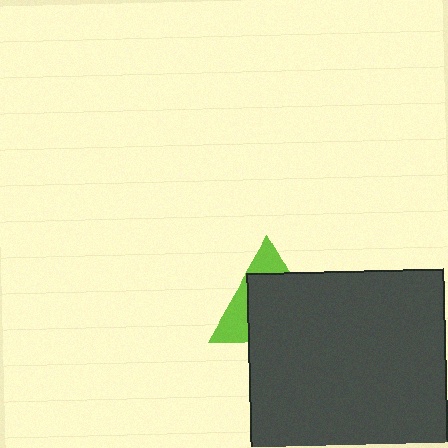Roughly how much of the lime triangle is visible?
A small part of it is visible (roughly 34%).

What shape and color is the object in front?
The object in front is a dark gray rectangle.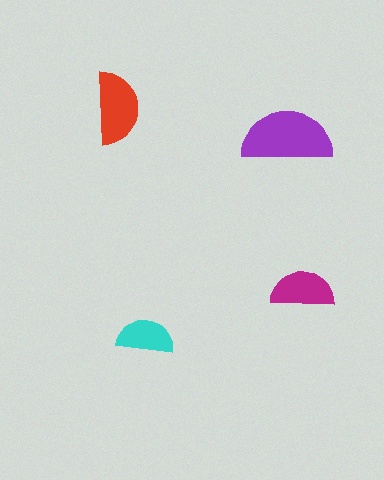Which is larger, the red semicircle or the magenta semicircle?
The red one.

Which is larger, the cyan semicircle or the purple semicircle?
The purple one.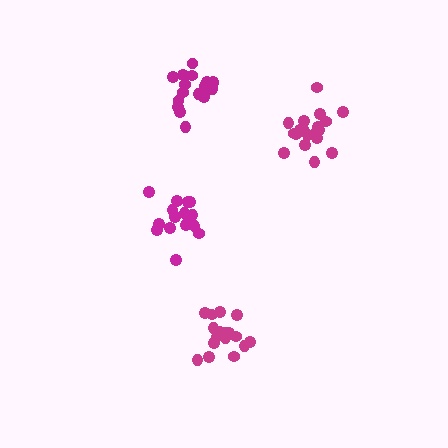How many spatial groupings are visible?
There are 4 spatial groupings.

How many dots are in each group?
Group 1: 19 dots, Group 2: 19 dots, Group 3: 18 dots, Group 4: 16 dots (72 total).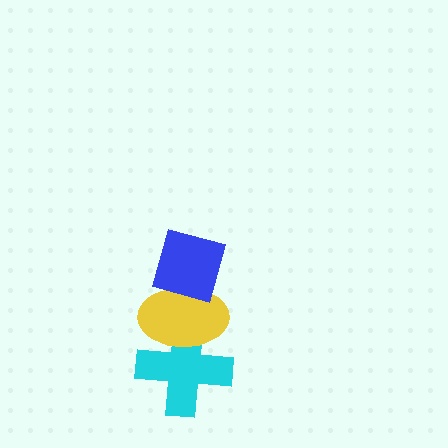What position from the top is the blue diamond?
The blue diamond is 1st from the top.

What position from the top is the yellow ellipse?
The yellow ellipse is 2nd from the top.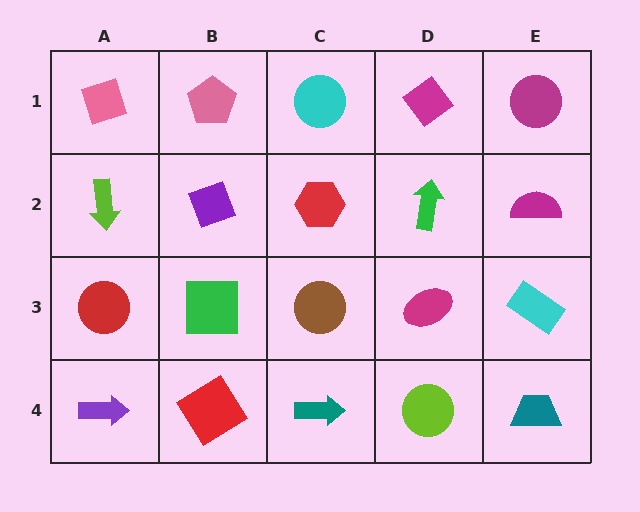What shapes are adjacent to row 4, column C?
A brown circle (row 3, column C), a red diamond (row 4, column B), a lime circle (row 4, column D).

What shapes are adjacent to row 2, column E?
A magenta circle (row 1, column E), a cyan rectangle (row 3, column E), a green arrow (row 2, column D).